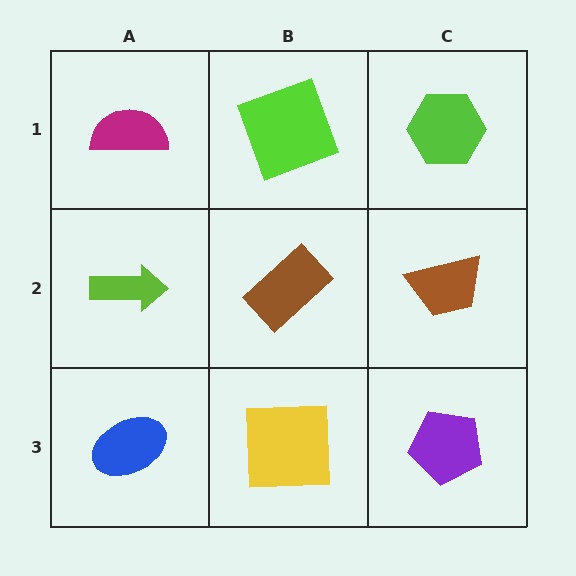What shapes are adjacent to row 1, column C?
A brown trapezoid (row 2, column C), a lime square (row 1, column B).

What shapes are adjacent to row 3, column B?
A brown rectangle (row 2, column B), a blue ellipse (row 3, column A), a purple pentagon (row 3, column C).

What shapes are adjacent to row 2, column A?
A magenta semicircle (row 1, column A), a blue ellipse (row 3, column A), a brown rectangle (row 2, column B).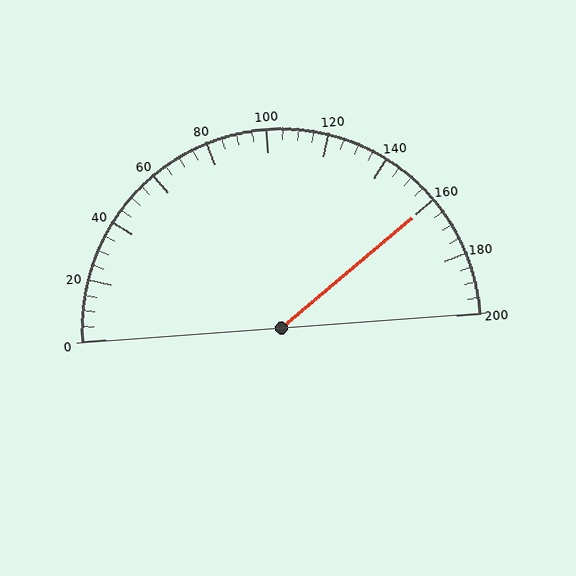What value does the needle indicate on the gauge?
The needle indicates approximately 160.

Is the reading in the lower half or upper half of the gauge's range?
The reading is in the upper half of the range (0 to 200).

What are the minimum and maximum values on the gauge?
The gauge ranges from 0 to 200.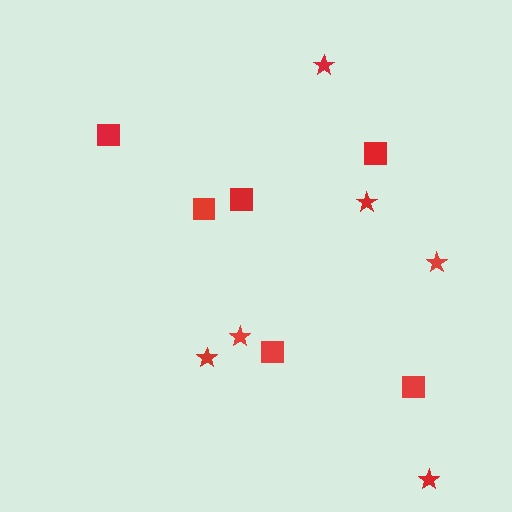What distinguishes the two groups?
There are 2 groups: one group of stars (6) and one group of squares (6).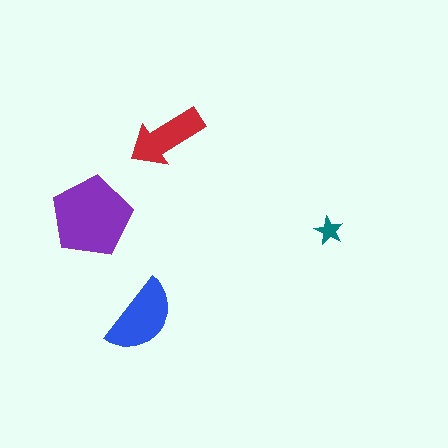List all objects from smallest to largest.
The teal star, the red arrow, the blue semicircle, the purple pentagon.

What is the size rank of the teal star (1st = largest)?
4th.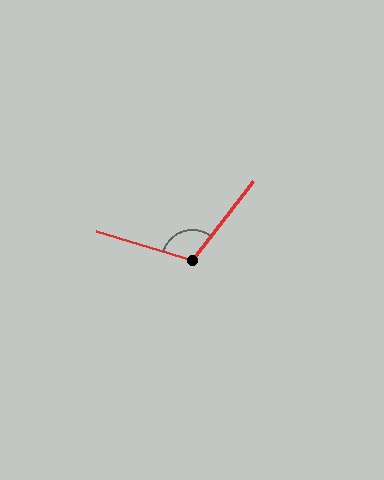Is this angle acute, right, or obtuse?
It is obtuse.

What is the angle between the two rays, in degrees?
Approximately 111 degrees.